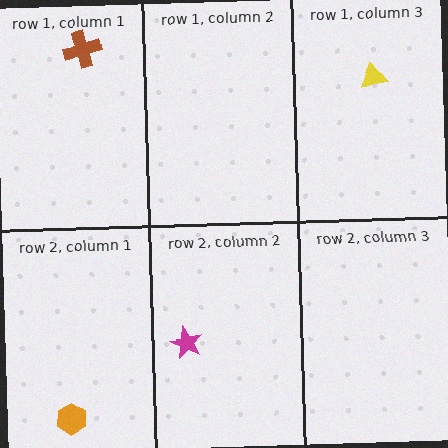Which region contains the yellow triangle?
The row 1, column 3 region.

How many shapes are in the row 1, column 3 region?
1.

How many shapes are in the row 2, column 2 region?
1.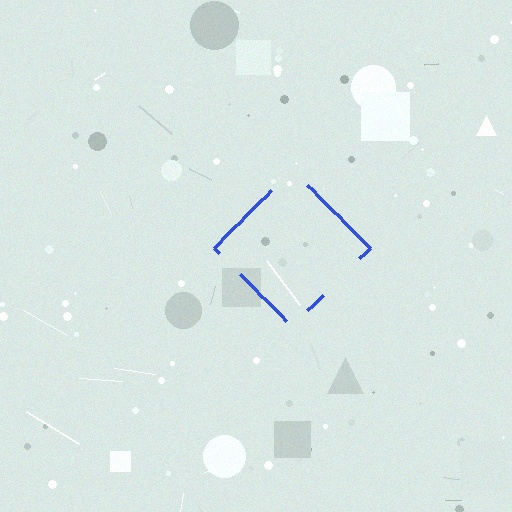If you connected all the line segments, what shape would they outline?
They would outline a diamond.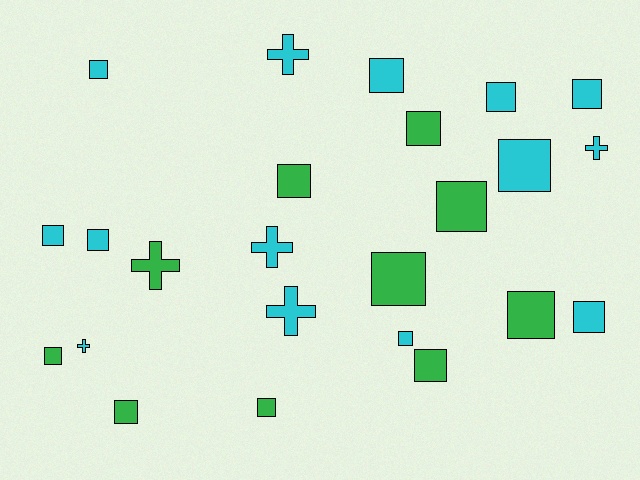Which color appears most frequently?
Cyan, with 14 objects.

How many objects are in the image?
There are 24 objects.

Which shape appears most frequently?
Square, with 18 objects.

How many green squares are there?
There are 9 green squares.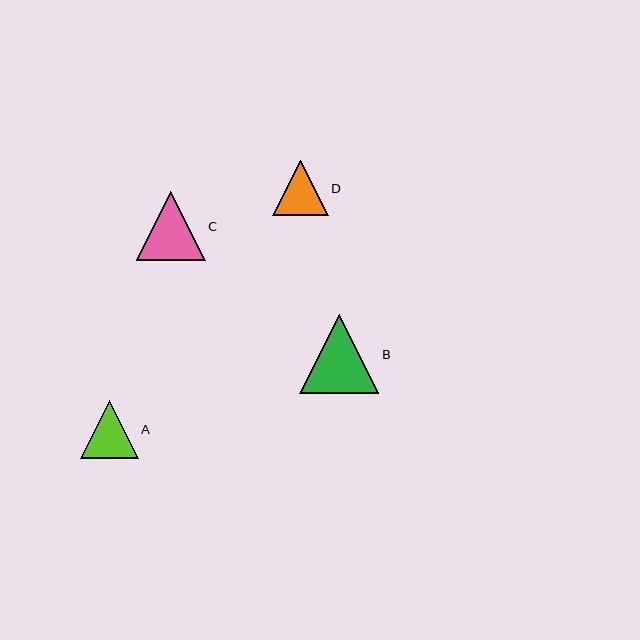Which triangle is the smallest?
Triangle D is the smallest with a size of approximately 56 pixels.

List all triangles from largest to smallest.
From largest to smallest: B, C, A, D.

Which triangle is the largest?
Triangle B is the largest with a size of approximately 79 pixels.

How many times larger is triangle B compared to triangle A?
Triangle B is approximately 1.4 times the size of triangle A.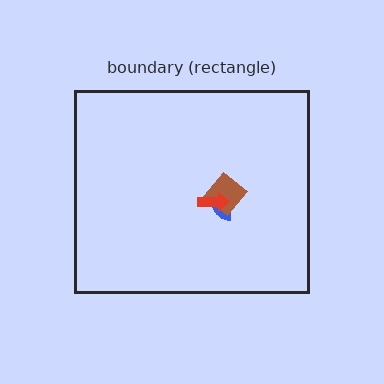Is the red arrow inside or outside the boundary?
Inside.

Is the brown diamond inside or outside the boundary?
Inside.